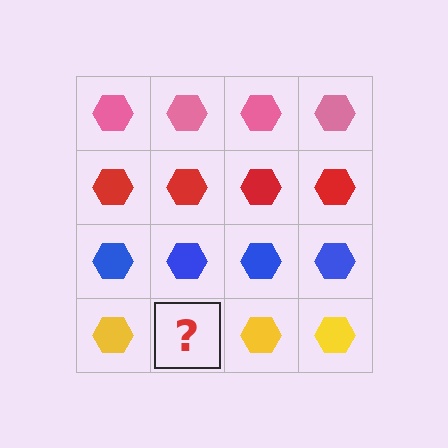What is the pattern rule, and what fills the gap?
The rule is that each row has a consistent color. The gap should be filled with a yellow hexagon.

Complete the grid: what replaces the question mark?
The question mark should be replaced with a yellow hexagon.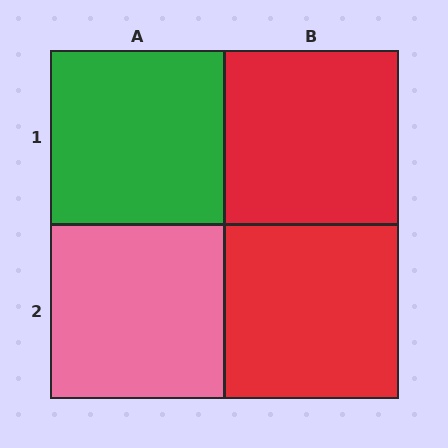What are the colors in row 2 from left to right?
Pink, red.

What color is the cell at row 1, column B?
Red.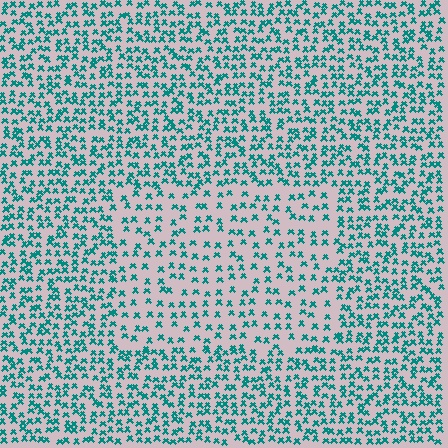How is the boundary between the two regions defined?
The boundary is defined by a change in element density (approximately 1.8x ratio). All elements are the same color, size, and shape.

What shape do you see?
I see a rectangle.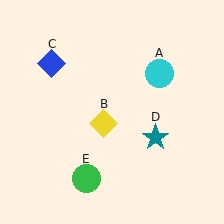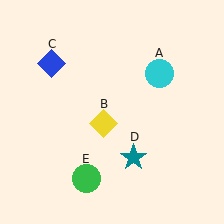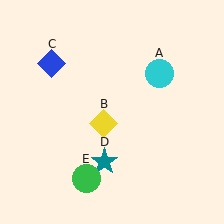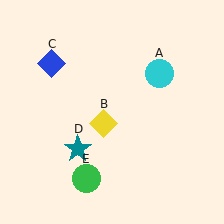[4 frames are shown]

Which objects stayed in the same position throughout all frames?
Cyan circle (object A) and yellow diamond (object B) and blue diamond (object C) and green circle (object E) remained stationary.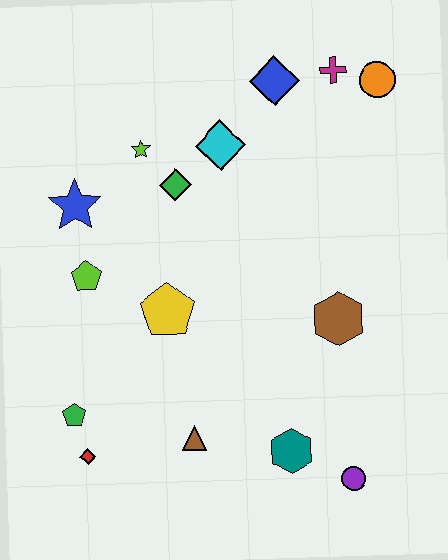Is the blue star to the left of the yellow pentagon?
Yes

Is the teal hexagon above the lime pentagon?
No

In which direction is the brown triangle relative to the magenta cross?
The brown triangle is below the magenta cross.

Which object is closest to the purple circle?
The teal hexagon is closest to the purple circle.